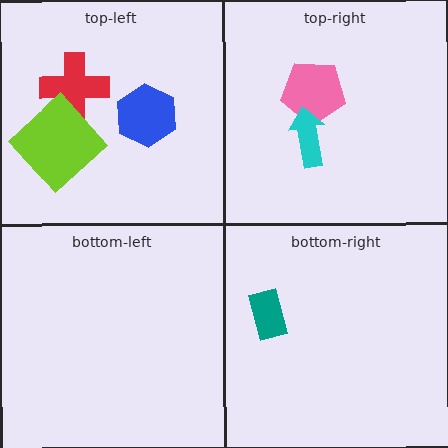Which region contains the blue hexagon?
The top-left region.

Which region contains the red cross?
The top-left region.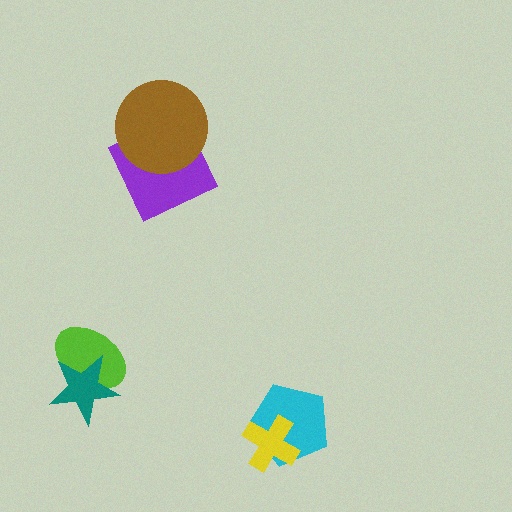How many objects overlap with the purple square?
1 object overlaps with the purple square.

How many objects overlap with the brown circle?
1 object overlaps with the brown circle.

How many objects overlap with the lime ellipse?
1 object overlaps with the lime ellipse.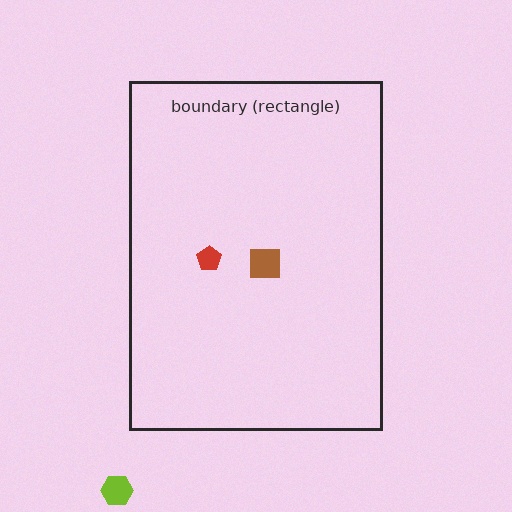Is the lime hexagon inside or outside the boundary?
Outside.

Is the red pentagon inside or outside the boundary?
Inside.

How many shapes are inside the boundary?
2 inside, 1 outside.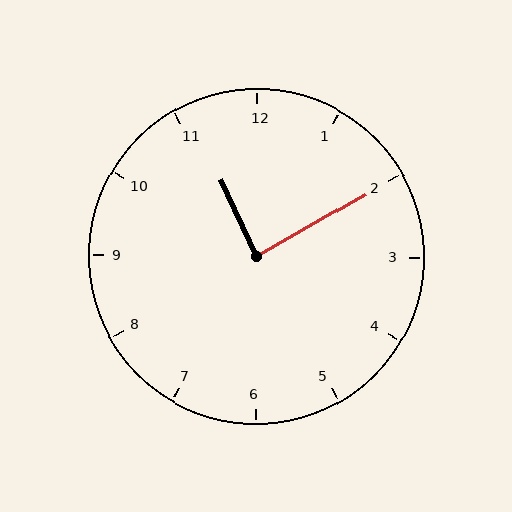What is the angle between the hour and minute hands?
Approximately 85 degrees.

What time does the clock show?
11:10.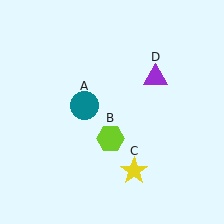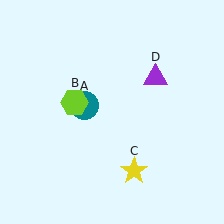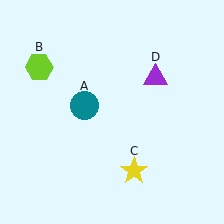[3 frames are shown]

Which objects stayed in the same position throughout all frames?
Teal circle (object A) and yellow star (object C) and purple triangle (object D) remained stationary.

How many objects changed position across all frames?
1 object changed position: lime hexagon (object B).